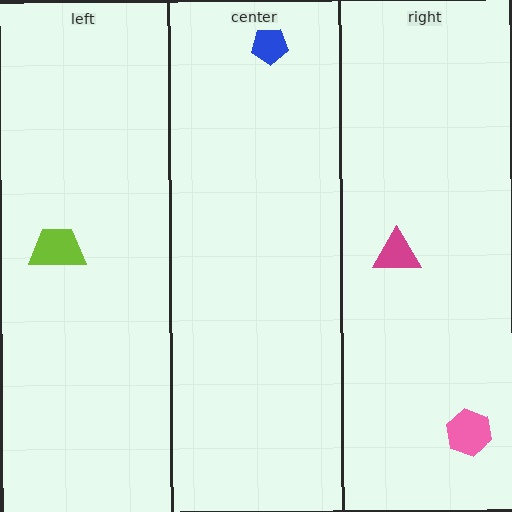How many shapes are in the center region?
1.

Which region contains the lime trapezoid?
The left region.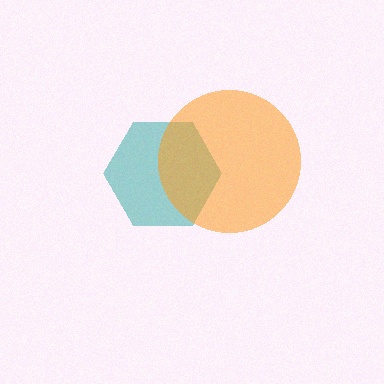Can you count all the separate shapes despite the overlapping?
Yes, there are 2 separate shapes.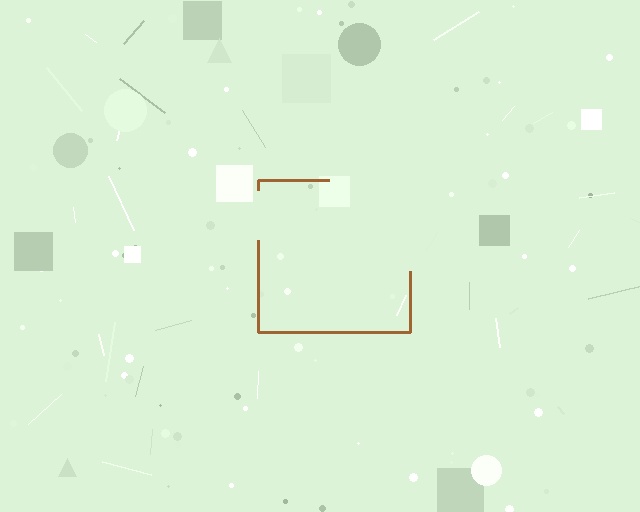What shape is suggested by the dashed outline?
The dashed outline suggests a square.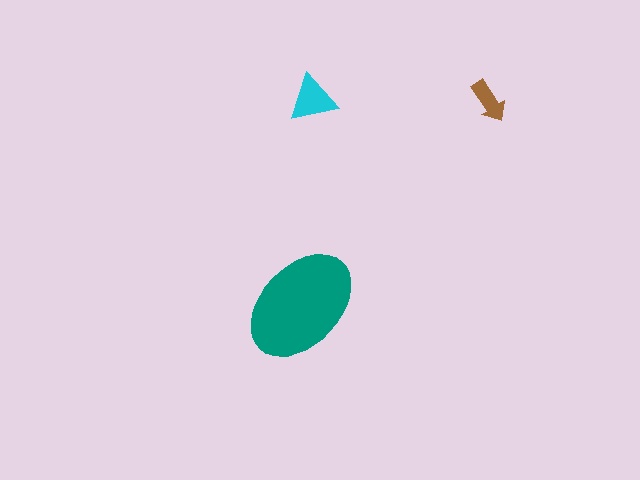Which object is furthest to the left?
The teal ellipse is leftmost.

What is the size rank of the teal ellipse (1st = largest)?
1st.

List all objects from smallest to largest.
The brown arrow, the cyan triangle, the teal ellipse.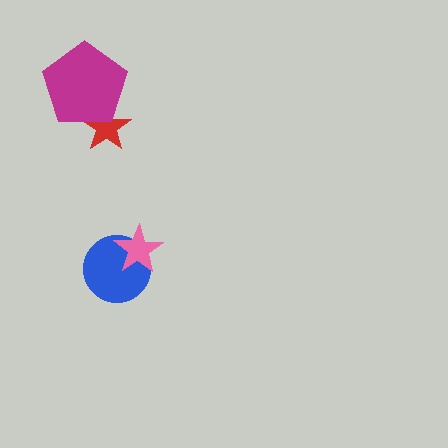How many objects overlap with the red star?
1 object overlaps with the red star.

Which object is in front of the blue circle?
The pink star is in front of the blue circle.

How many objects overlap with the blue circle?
1 object overlaps with the blue circle.